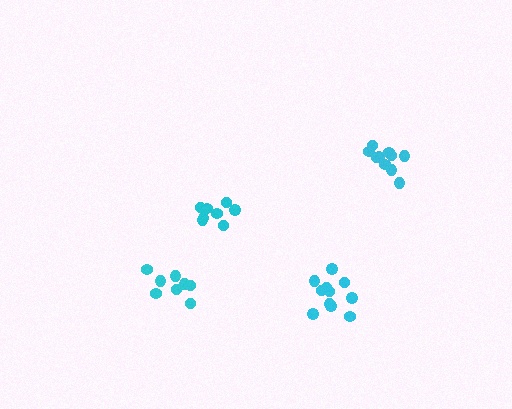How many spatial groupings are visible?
There are 4 spatial groupings.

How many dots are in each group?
Group 1: 8 dots, Group 2: 10 dots, Group 3: 8 dots, Group 4: 11 dots (37 total).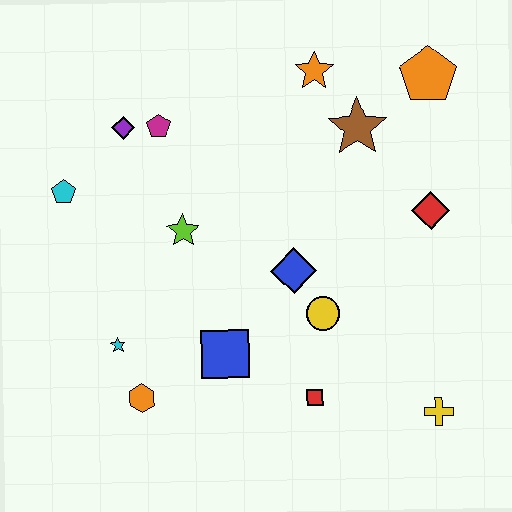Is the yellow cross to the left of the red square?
No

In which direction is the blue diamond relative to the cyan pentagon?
The blue diamond is to the right of the cyan pentagon.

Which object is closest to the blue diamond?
The yellow circle is closest to the blue diamond.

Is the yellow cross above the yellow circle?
No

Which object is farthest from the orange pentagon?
The orange hexagon is farthest from the orange pentagon.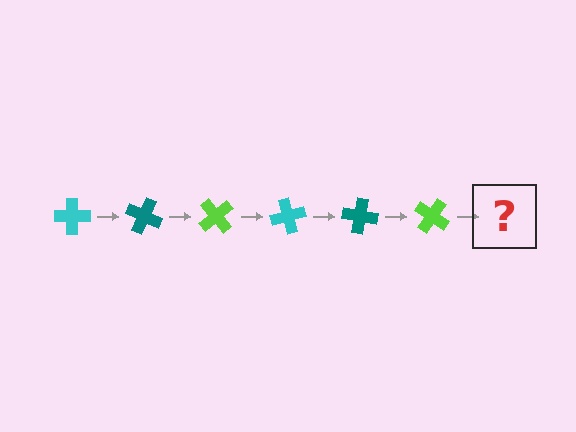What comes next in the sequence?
The next element should be a cyan cross, rotated 150 degrees from the start.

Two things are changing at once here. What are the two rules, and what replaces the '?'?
The two rules are that it rotates 25 degrees each step and the color cycles through cyan, teal, and lime. The '?' should be a cyan cross, rotated 150 degrees from the start.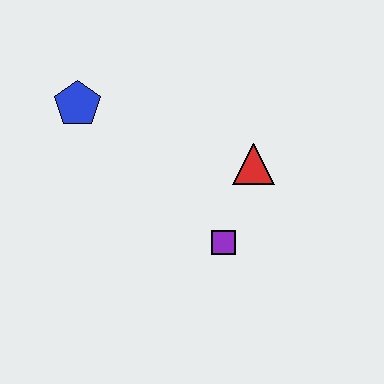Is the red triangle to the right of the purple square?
Yes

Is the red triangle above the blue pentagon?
No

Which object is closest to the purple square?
The red triangle is closest to the purple square.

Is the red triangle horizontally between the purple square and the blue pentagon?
No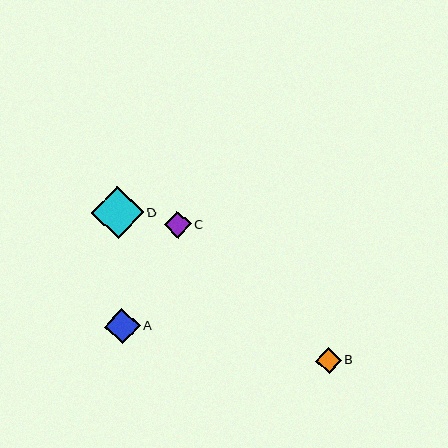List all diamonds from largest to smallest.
From largest to smallest: D, A, C, B.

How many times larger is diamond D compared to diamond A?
Diamond D is approximately 1.5 times the size of diamond A.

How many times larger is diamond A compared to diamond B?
Diamond A is approximately 1.3 times the size of diamond B.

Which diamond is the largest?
Diamond D is the largest with a size of approximately 53 pixels.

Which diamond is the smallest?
Diamond B is the smallest with a size of approximately 26 pixels.